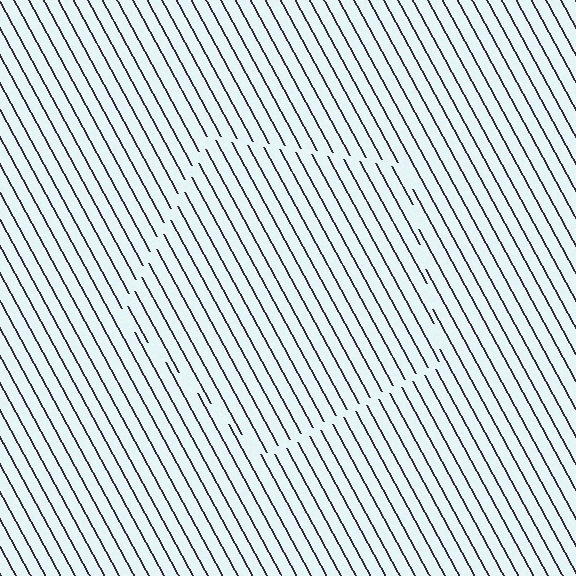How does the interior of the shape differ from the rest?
The interior of the shape contains the same grating, shifted by half a period — the contour is defined by the phase discontinuity where line-ends from the inner and outer gratings abut.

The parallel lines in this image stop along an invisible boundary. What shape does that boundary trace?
An illusory pentagon. The interior of the shape contains the same grating, shifted by half a period — the contour is defined by the phase discontinuity where line-ends from the inner and outer gratings abut.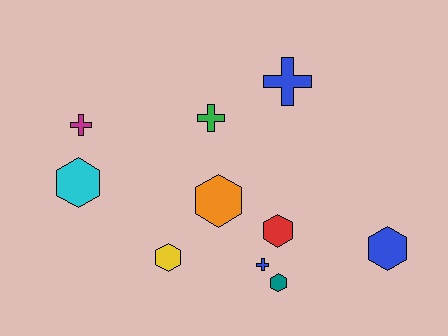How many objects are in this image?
There are 10 objects.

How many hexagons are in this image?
There are 6 hexagons.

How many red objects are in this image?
There is 1 red object.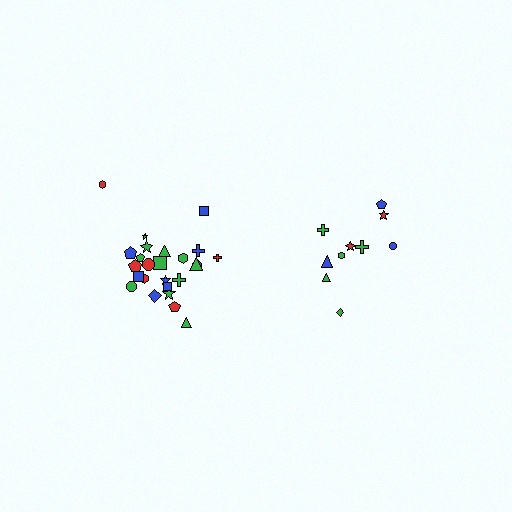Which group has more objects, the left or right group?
The left group.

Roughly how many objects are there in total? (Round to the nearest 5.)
Roughly 35 objects in total.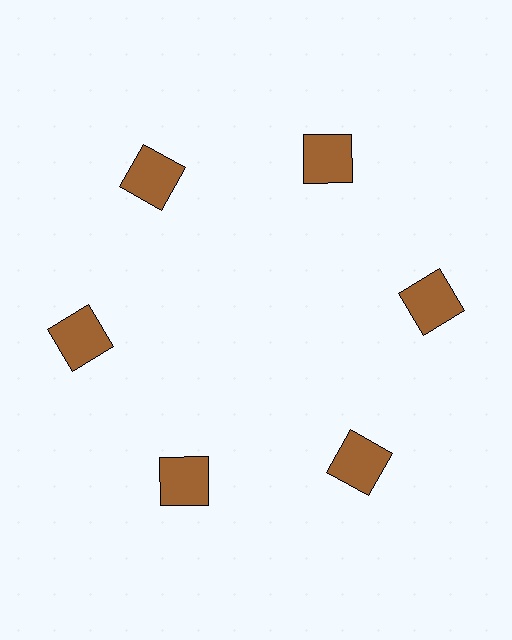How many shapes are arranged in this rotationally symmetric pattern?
There are 6 shapes, arranged in 6 groups of 1.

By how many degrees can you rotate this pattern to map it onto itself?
The pattern maps onto itself every 60 degrees of rotation.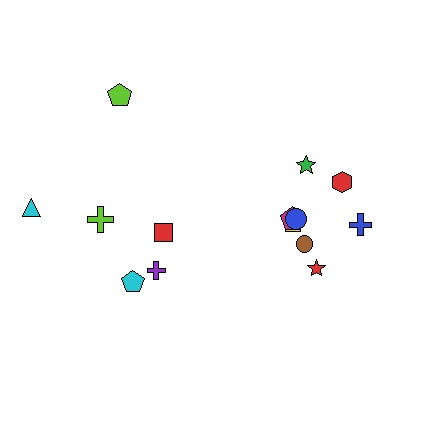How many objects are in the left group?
There are 6 objects.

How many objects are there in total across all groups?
There are 14 objects.